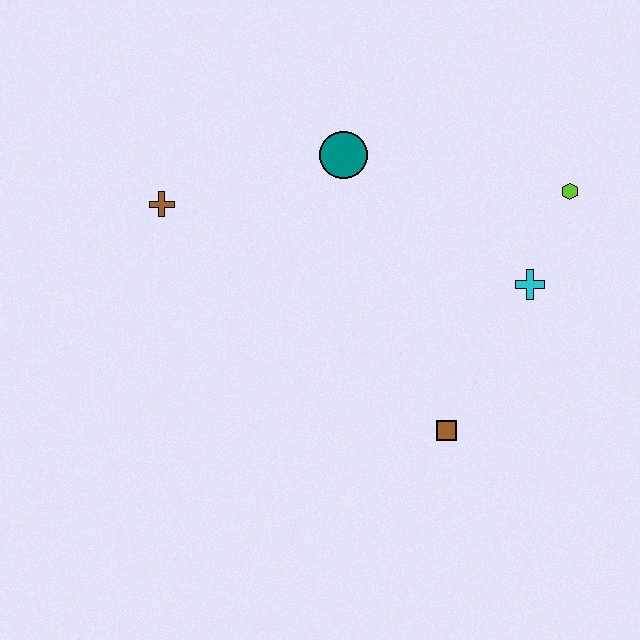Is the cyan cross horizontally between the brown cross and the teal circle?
No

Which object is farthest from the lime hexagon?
The brown cross is farthest from the lime hexagon.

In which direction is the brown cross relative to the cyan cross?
The brown cross is to the left of the cyan cross.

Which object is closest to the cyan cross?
The lime hexagon is closest to the cyan cross.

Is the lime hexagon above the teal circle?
No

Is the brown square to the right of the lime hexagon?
No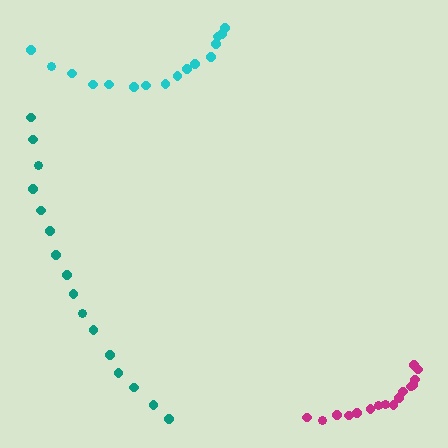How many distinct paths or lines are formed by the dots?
There are 3 distinct paths.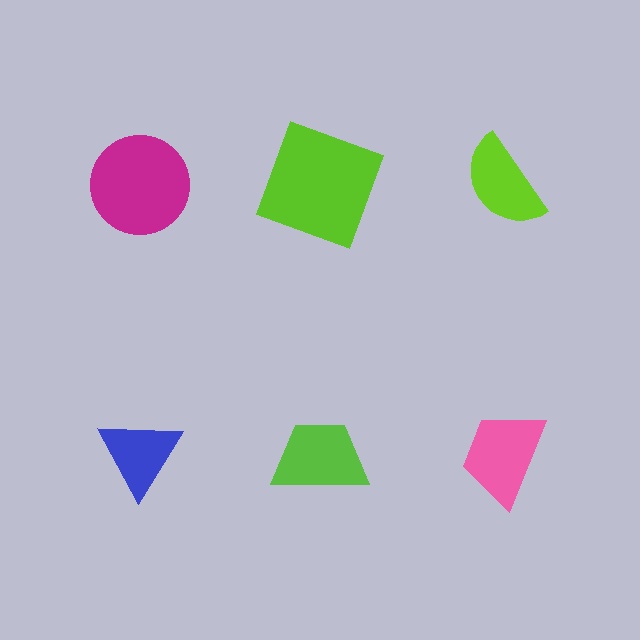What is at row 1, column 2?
A lime square.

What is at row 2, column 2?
A lime trapezoid.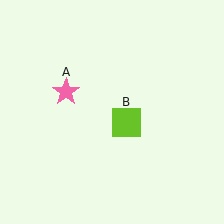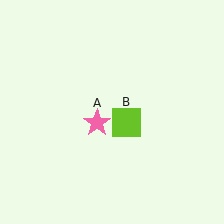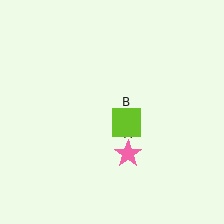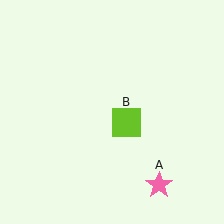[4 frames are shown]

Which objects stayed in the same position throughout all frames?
Lime square (object B) remained stationary.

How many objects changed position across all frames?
1 object changed position: pink star (object A).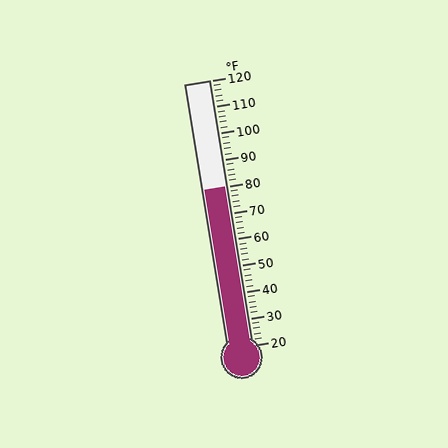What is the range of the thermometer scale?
The thermometer scale ranges from 20°F to 120°F.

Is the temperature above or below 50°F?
The temperature is above 50°F.